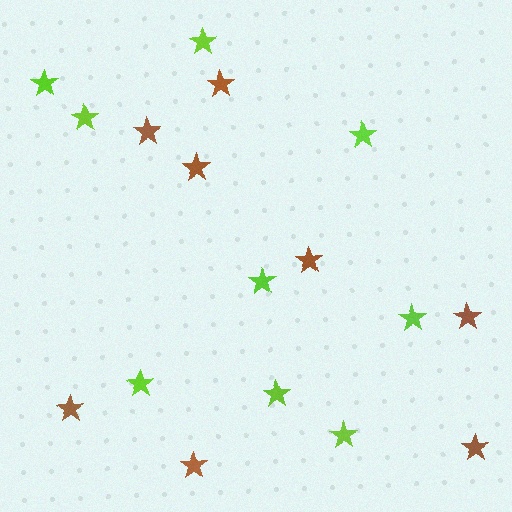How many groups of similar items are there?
There are 2 groups: one group of lime stars (9) and one group of brown stars (8).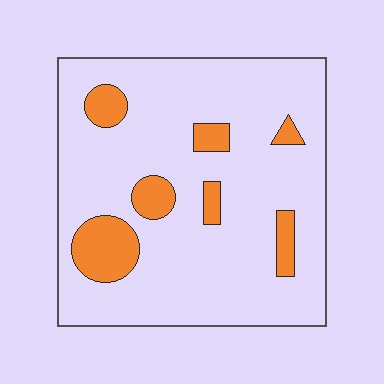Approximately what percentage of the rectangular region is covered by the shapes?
Approximately 15%.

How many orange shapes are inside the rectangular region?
7.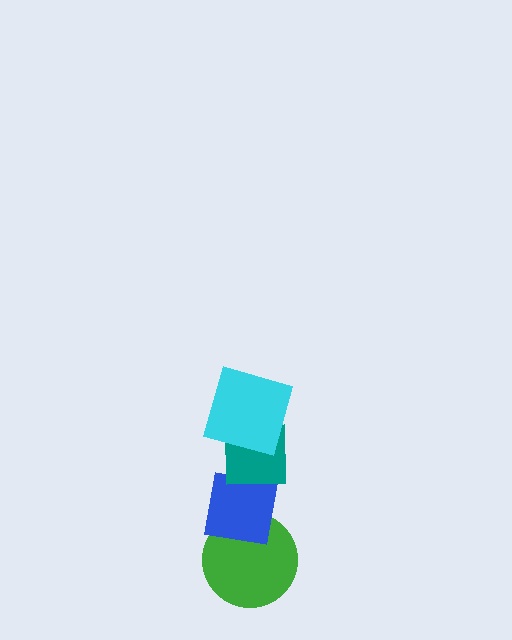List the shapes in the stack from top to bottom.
From top to bottom: the cyan square, the teal square, the blue square, the green circle.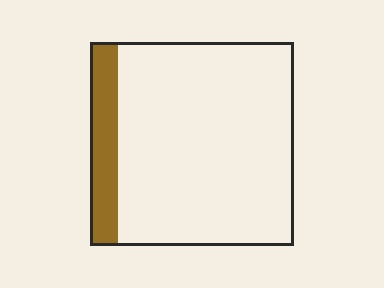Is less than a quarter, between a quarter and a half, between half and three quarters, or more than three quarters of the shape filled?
Less than a quarter.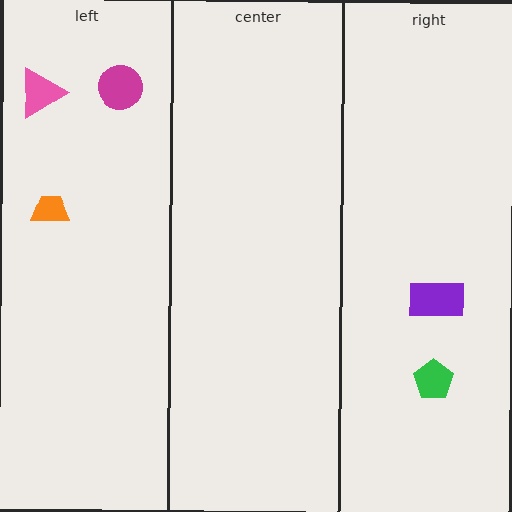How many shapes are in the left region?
3.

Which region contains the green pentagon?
The right region.